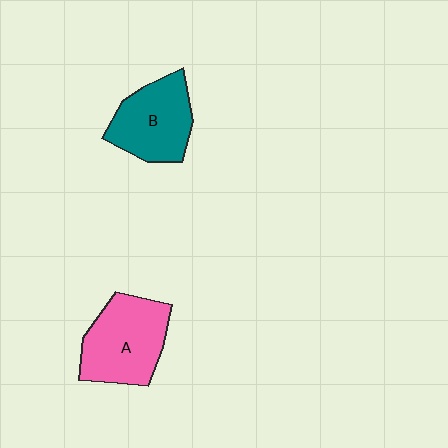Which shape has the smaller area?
Shape B (teal).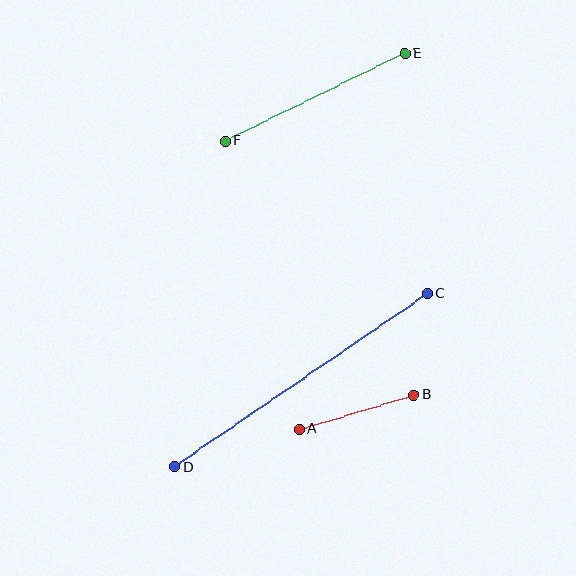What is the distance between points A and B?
The distance is approximately 119 pixels.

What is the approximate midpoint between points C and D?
The midpoint is at approximately (301, 380) pixels.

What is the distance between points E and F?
The distance is approximately 200 pixels.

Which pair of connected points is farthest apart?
Points C and D are farthest apart.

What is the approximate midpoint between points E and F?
The midpoint is at approximately (315, 97) pixels.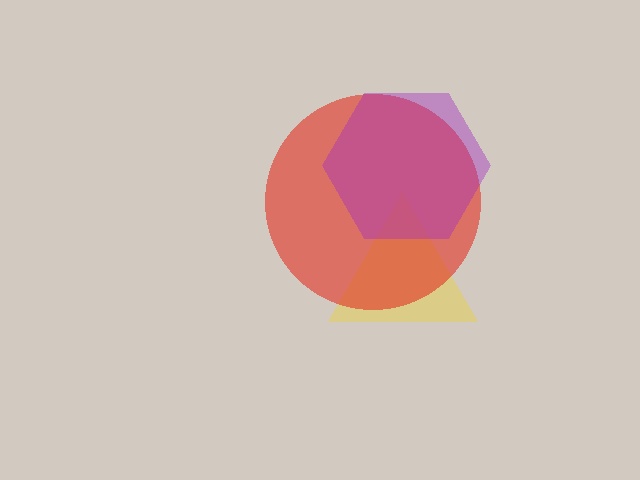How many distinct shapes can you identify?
There are 3 distinct shapes: a yellow triangle, a red circle, a purple hexagon.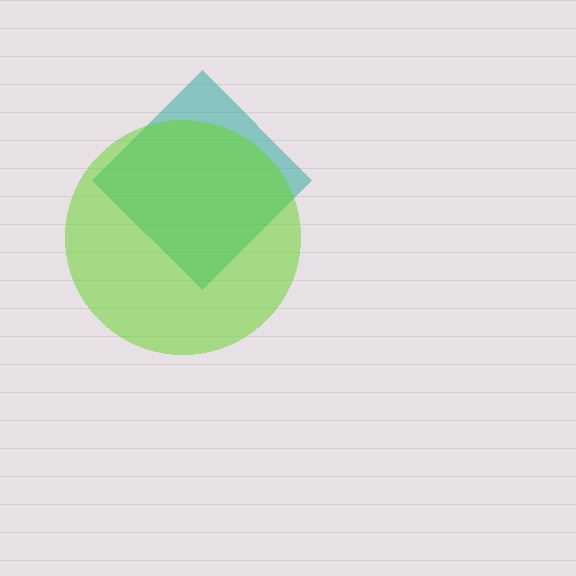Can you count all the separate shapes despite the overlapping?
Yes, there are 2 separate shapes.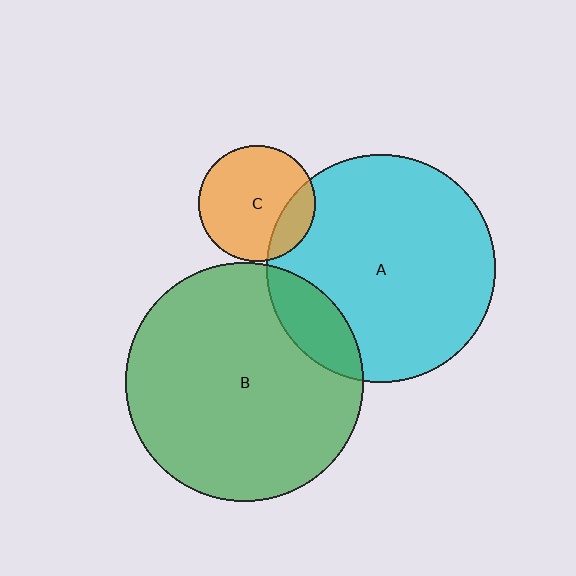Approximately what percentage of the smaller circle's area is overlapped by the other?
Approximately 15%.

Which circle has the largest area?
Circle B (green).